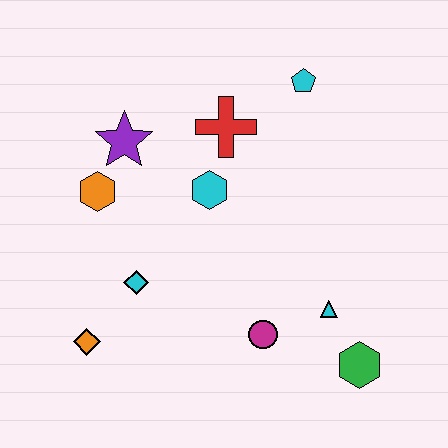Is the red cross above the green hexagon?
Yes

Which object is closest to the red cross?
The cyan hexagon is closest to the red cross.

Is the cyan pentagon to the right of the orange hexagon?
Yes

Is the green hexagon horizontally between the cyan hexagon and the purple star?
No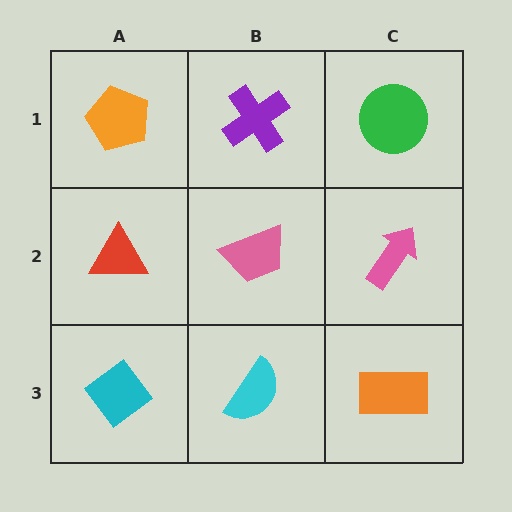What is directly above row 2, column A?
An orange pentagon.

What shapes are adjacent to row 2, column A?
An orange pentagon (row 1, column A), a cyan diamond (row 3, column A), a pink trapezoid (row 2, column B).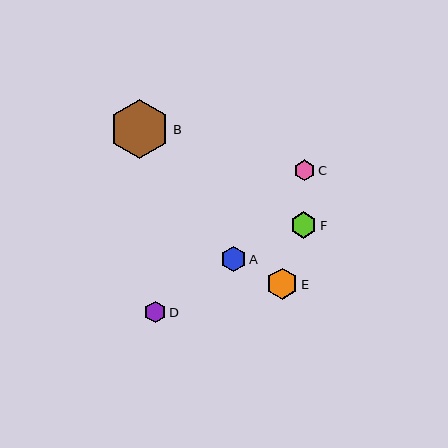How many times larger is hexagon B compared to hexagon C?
Hexagon B is approximately 2.9 times the size of hexagon C.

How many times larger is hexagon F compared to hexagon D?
Hexagon F is approximately 1.2 times the size of hexagon D.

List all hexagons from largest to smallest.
From largest to smallest: B, E, F, A, D, C.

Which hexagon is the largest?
Hexagon B is the largest with a size of approximately 60 pixels.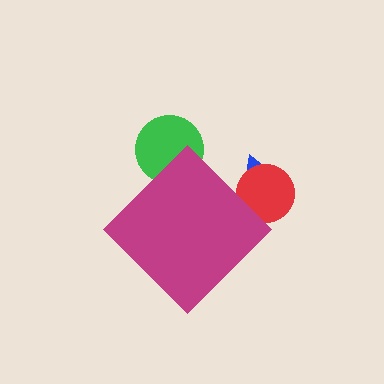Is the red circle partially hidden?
Yes, the red circle is partially hidden behind the magenta diamond.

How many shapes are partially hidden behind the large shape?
3 shapes are partially hidden.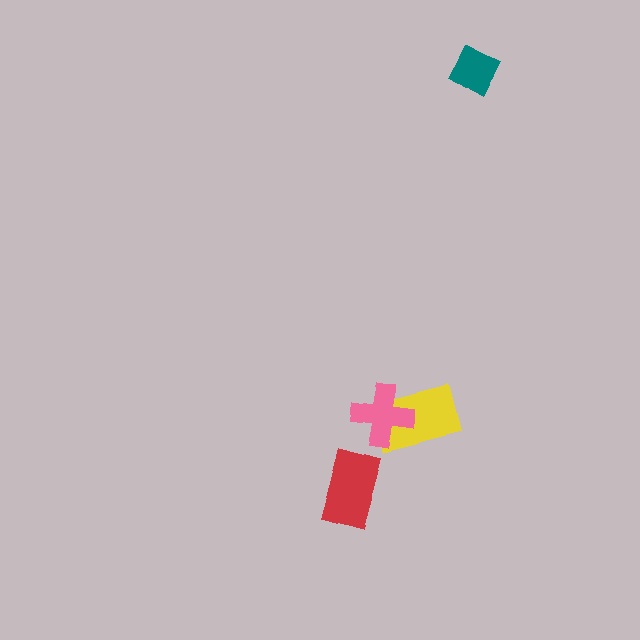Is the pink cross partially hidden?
No, no other shape covers it.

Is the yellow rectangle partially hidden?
Yes, it is partially covered by another shape.